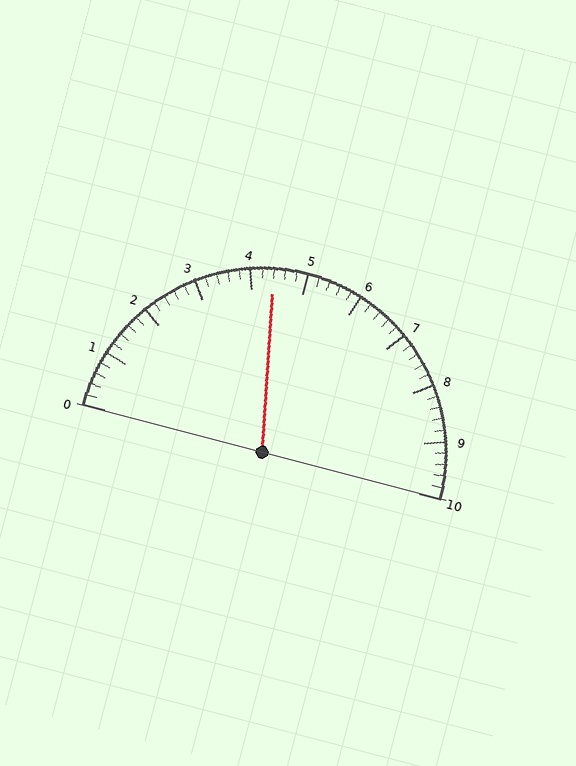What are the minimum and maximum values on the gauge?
The gauge ranges from 0 to 10.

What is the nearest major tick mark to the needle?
The nearest major tick mark is 4.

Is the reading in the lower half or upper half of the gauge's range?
The reading is in the lower half of the range (0 to 10).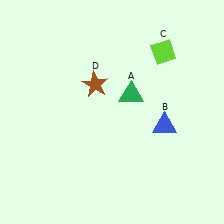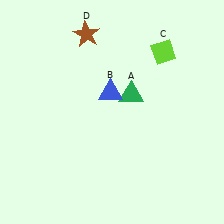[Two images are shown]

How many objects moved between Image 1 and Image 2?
2 objects moved between the two images.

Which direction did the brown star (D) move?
The brown star (D) moved up.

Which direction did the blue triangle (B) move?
The blue triangle (B) moved left.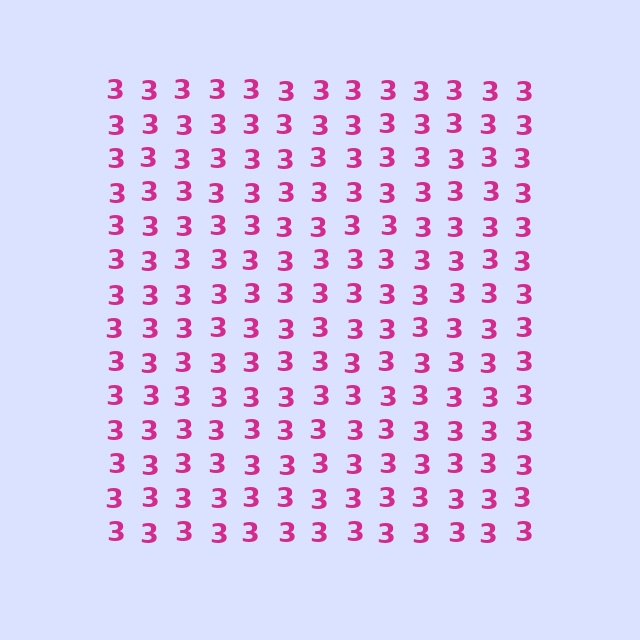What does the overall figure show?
The overall figure shows a square.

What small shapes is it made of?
It is made of small digit 3's.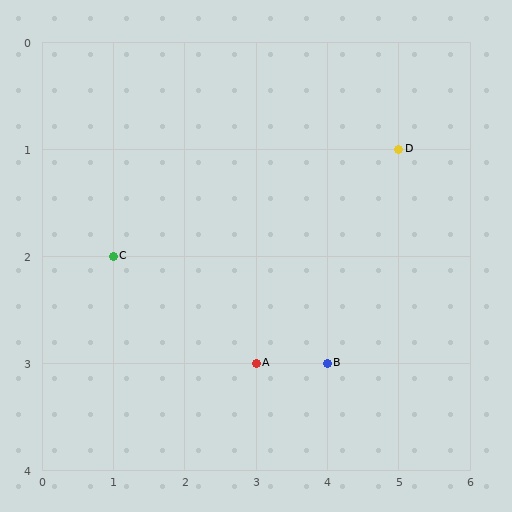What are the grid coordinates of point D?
Point D is at grid coordinates (5, 1).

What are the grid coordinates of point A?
Point A is at grid coordinates (3, 3).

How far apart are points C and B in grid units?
Points C and B are 3 columns and 1 row apart (about 3.2 grid units diagonally).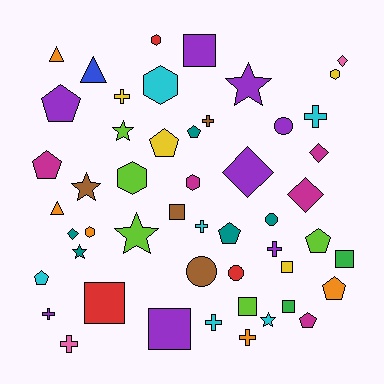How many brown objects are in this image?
There are 4 brown objects.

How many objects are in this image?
There are 50 objects.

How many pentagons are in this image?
There are 9 pentagons.